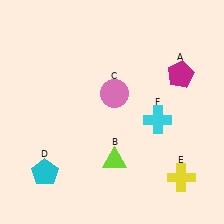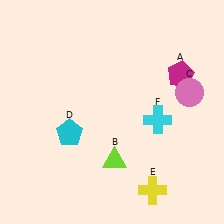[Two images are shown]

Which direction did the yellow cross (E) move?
The yellow cross (E) moved left.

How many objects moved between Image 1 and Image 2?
3 objects moved between the two images.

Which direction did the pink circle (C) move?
The pink circle (C) moved right.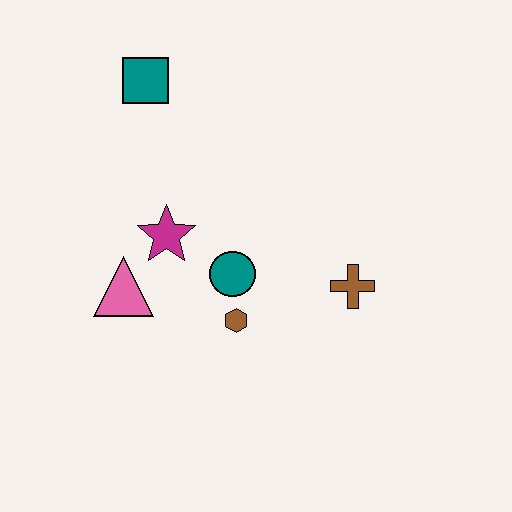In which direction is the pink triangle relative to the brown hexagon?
The pink triangle is to the left of the brown hexagon.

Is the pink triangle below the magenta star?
Yes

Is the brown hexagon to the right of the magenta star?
Yes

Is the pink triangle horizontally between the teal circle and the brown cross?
No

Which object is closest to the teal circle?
The brown hexagon is closest to the teal circle.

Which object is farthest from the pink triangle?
The brown cross is farthest from the pink triangle.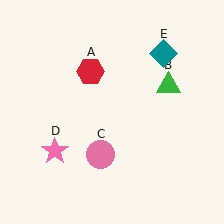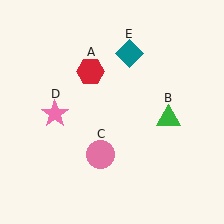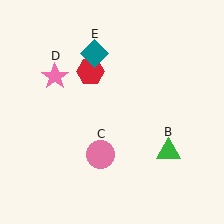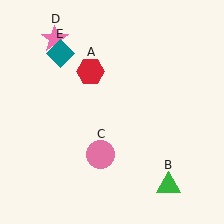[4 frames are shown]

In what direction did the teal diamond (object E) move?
The teal diamond (object E) moved left.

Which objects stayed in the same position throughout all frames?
Red hexagon (object A) and pink circle (object C) remained stationary.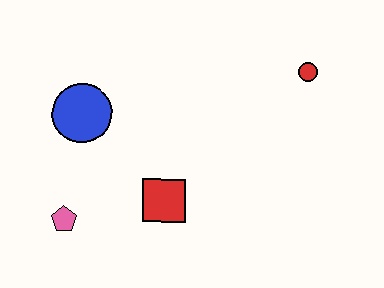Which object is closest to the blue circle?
The pink pentagon is closest to the blue circle.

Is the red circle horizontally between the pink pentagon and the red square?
No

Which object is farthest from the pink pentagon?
The red circle is farthest from the pink pentagon.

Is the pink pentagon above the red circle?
No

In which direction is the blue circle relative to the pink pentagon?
The blue circle is above the pink pentagon.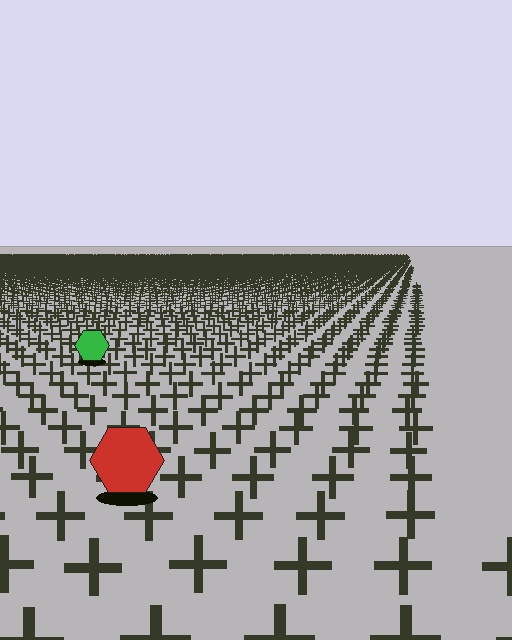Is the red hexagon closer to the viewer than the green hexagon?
Yes. The red hexagon is closer — you can tell from the texture gradient: the ground texture is coarser near it.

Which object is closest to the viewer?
The red hexagon is closest. The texture marks near it are larger and more spread out.